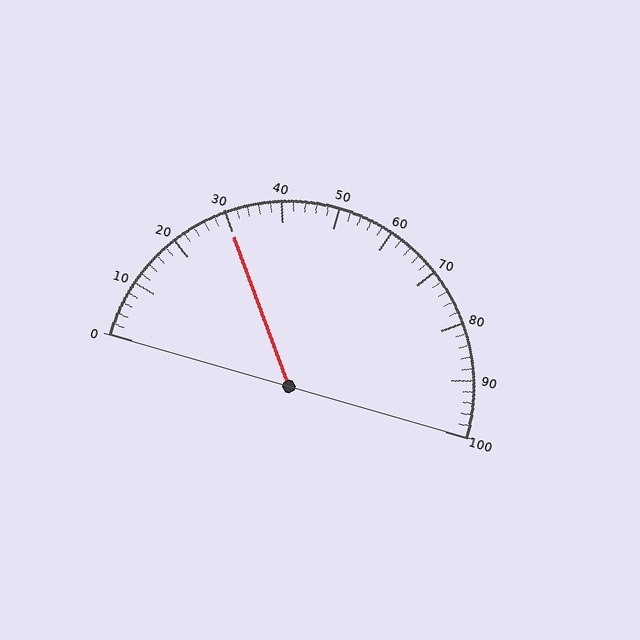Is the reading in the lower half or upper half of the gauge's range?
The reading is in the lower half of the range (0 to 100).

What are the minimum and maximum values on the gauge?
The gauge ranges from 0 to 100.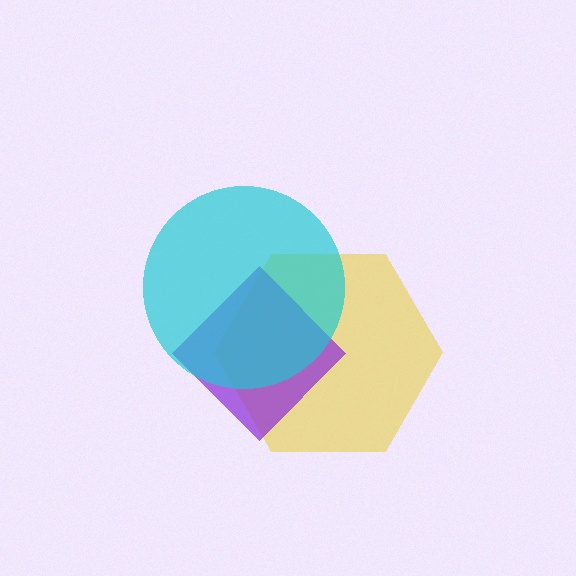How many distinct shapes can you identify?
There are 3 distinct shapes: a yellow hexagon, a purple diamond, a cyan circle.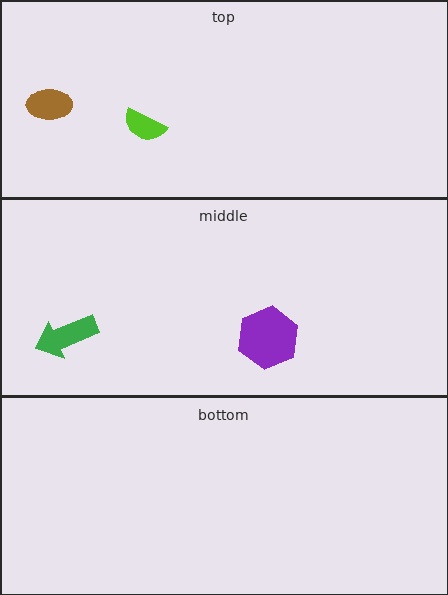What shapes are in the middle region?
The green arrow, the purple hexagon.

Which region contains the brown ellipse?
The top region.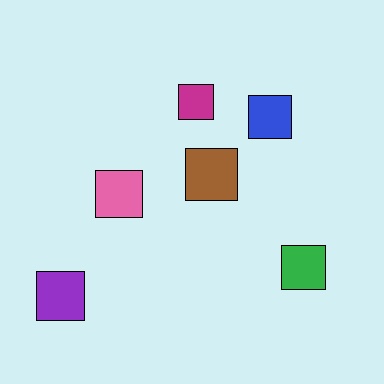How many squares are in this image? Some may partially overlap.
There are 6 squares.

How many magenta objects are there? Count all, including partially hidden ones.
There is 1 magenta object.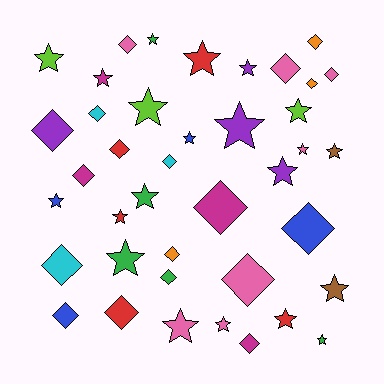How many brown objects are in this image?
There are 2 brown objects.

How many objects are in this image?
There are 40 objects.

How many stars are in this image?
There are 21 stars.